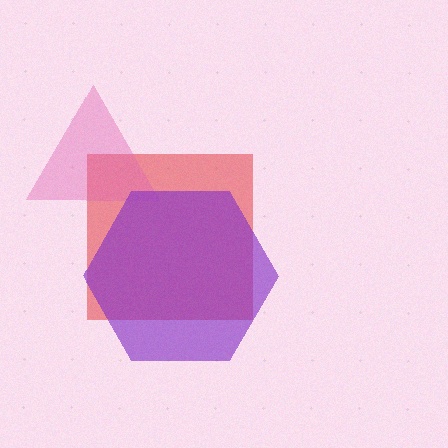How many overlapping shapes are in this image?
There are 3 overlapping shapes in the image.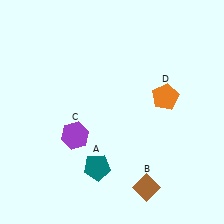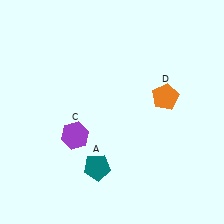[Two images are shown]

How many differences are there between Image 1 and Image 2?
There is 1 difference between the two images.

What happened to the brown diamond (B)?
The brown diamond (B) was removed in Image 2. It was in the bottom-right area of Image 1.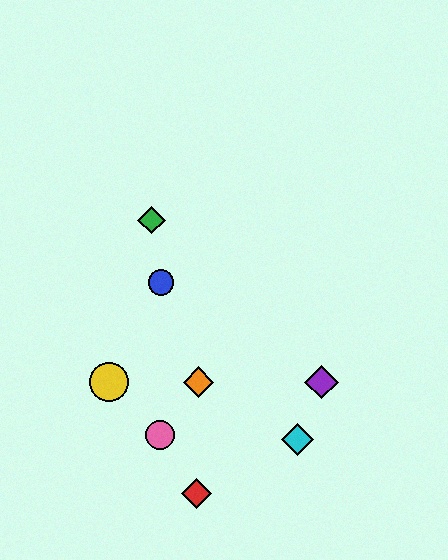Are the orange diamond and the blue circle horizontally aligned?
No, the orange diamond is at y≈382 and the blue circle is at y≈282.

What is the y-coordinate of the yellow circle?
The yellow circle is at y≈382.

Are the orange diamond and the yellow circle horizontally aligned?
Yes, both are at y≈382.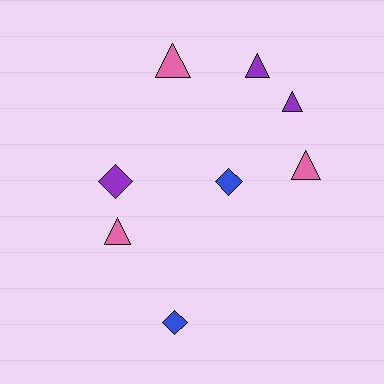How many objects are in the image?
There are 8 objects.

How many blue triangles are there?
There are no blue triangles.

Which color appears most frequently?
Pink, with 3 objects.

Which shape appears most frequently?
Triangle, with 5 objects.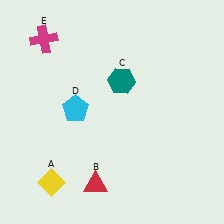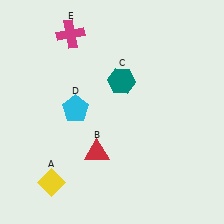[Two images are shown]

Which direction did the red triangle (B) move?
The red triangle (B) moved up.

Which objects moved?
The objects that moved are: the red triangle (B), the magenta cross (E).